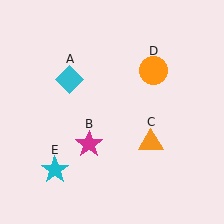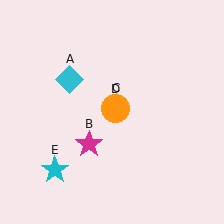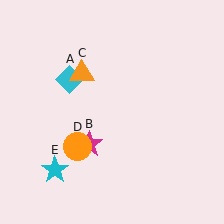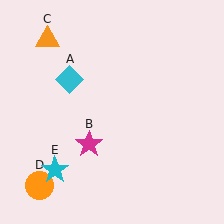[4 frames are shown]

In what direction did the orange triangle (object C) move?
The orange triangle (object C) moved up and to the left.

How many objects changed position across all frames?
2 objects changed position: orange triangle (object C), orange circle (object D).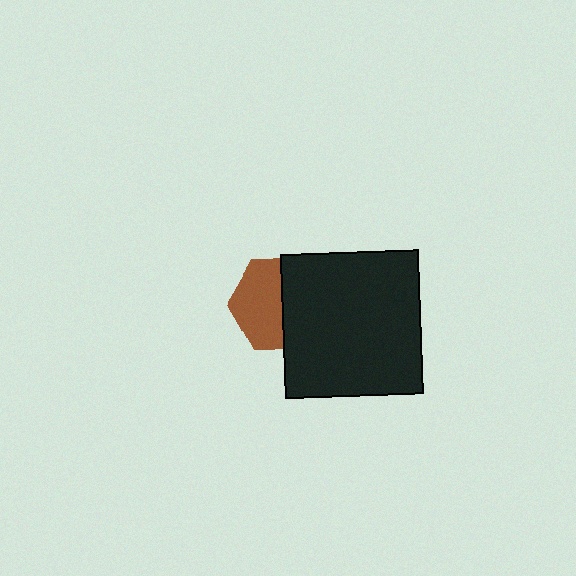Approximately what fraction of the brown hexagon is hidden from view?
Roughly 46% of the brown hexagon is hidden behind the black rectangle.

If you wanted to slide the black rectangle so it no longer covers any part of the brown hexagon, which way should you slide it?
Slide it right — that is the most direct way to separate the two shapes.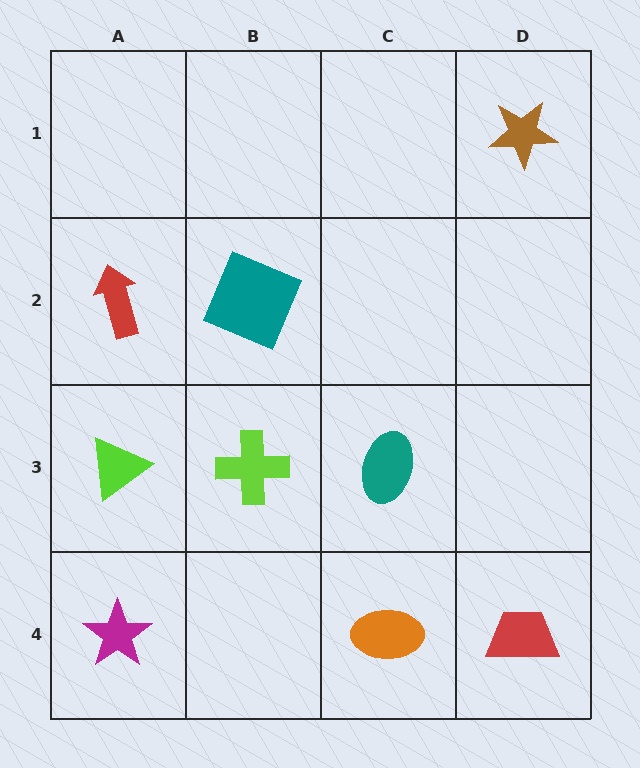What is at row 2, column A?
A red arrow.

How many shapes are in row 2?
2 shapes.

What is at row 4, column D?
A red trapezoid.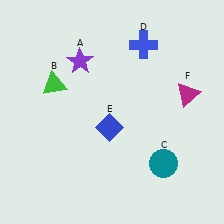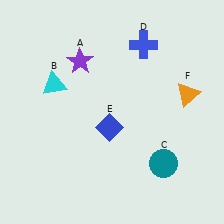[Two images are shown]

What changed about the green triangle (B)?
In Image 1, B is green. In Image 2, it changed to cyan.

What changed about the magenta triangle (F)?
In Image 1, F is magenta. In Image 2, it changed to orange.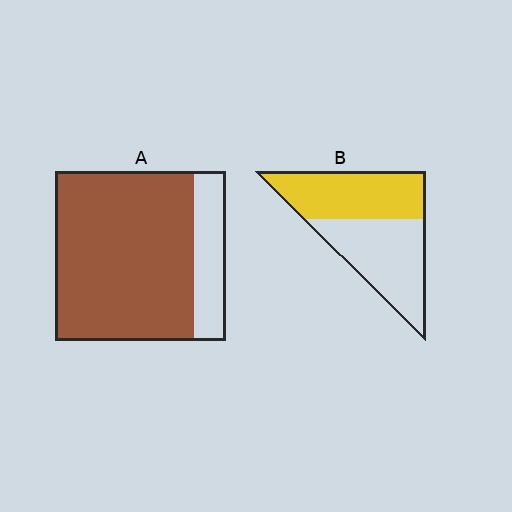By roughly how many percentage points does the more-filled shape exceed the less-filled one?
By roughly 35 percentage points (A over B).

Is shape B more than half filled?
Roughly half.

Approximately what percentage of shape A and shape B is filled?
A is approximately 80% and B is approximately 50%.